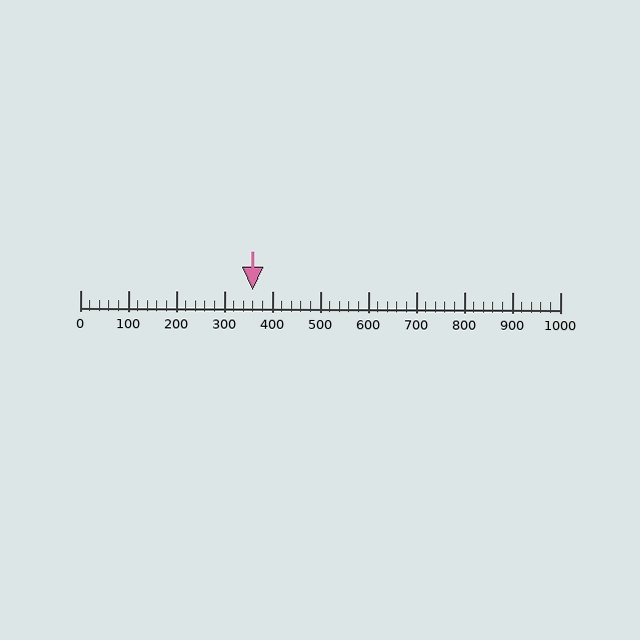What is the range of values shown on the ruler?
The ruler shows values from 0 to 1000.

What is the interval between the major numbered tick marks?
The major tick marks are spaced 100 units apart.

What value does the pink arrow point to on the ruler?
The pink arrow points to approximately 360.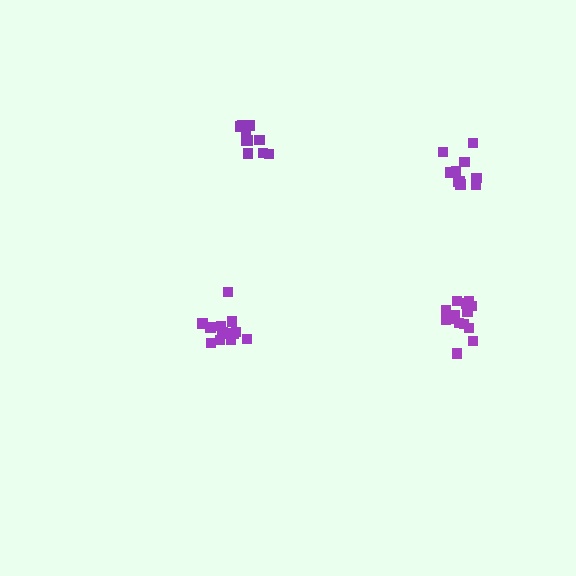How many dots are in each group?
Group 1: 14 dots, Group 2: 13 dots, Group 3: 10 dots, Group 4: 10 dots (47 total).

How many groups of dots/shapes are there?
There are 4 groups.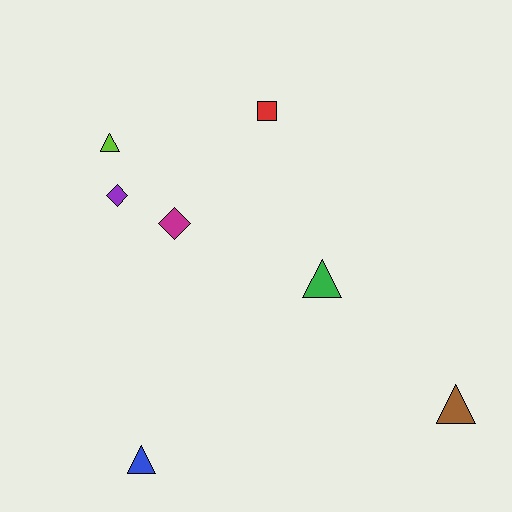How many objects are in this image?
There are 7 objects.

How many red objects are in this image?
There is 1 red object.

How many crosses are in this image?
There are no crosses.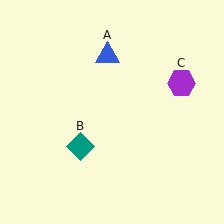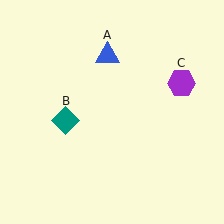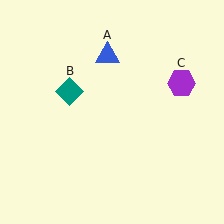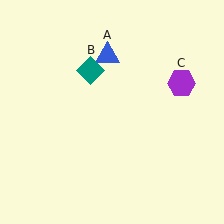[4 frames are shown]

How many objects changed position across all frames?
1 object changed position: teal diamond (object B).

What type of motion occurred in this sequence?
The teal diamond (object B) rotated clockwise around the center of the scene.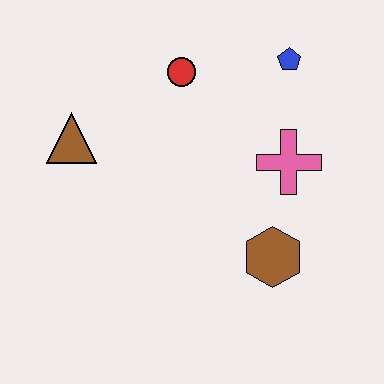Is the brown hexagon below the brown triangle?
Yes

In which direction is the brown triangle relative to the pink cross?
The brown triangle is to the left of the pink cross.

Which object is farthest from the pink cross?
The brown triangle is farthest from the pink cross.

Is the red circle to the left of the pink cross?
Yes